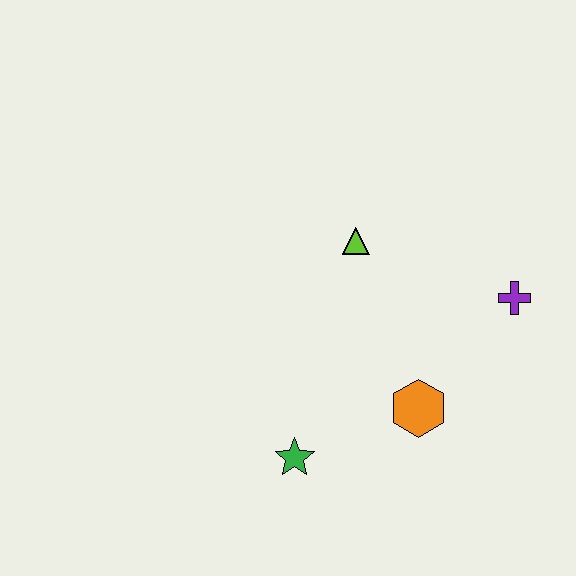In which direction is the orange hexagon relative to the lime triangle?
The orange hexagon is below the lime triangle.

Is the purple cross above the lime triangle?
No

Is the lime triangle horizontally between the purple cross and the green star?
Yes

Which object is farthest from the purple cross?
The green star is farthest from the purple cross.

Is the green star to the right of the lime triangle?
No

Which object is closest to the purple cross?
The orange hexagon is closest to the purple cross.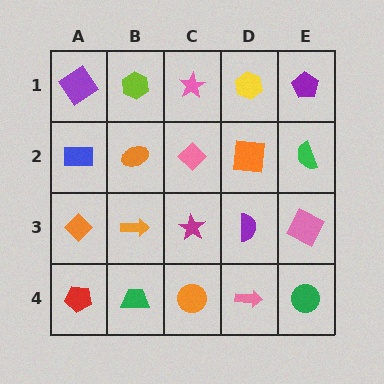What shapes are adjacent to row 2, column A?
A purple diamond (row 1, column A), an orange diamond (row 3, column A), an orange ellipse (row 2, column B).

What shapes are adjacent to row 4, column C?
A magenta star (row 3, column C), a green trapezoid (row 4, column B), a pink arrow (row 4, column D).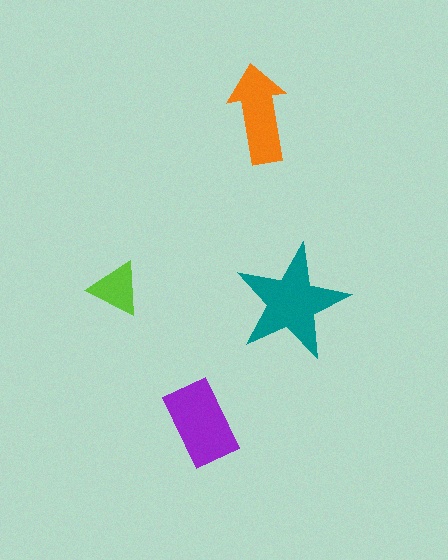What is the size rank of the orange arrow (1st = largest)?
3rd.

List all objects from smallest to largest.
The lime triangle, the orange arrow, the purple rectangle, the teal star.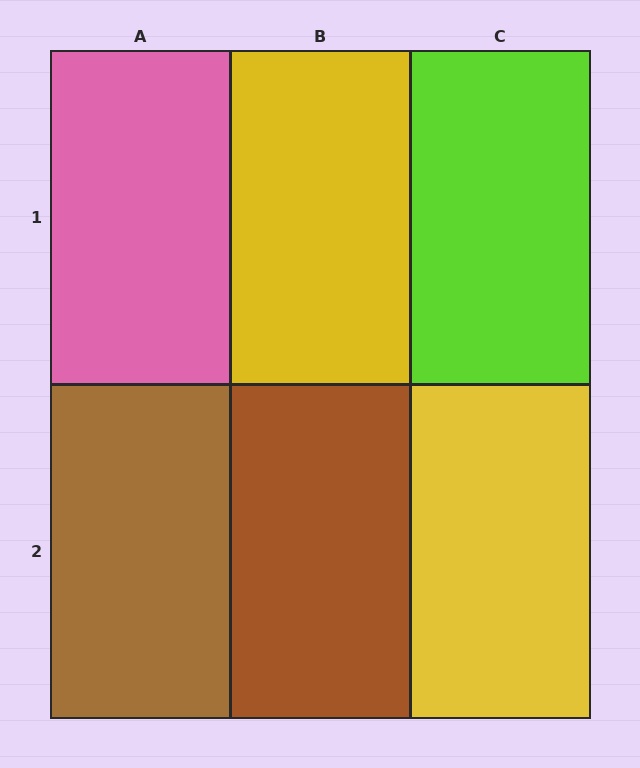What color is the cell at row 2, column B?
Brown.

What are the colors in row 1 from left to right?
Pink, yellow, lime.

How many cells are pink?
1 cell is pink.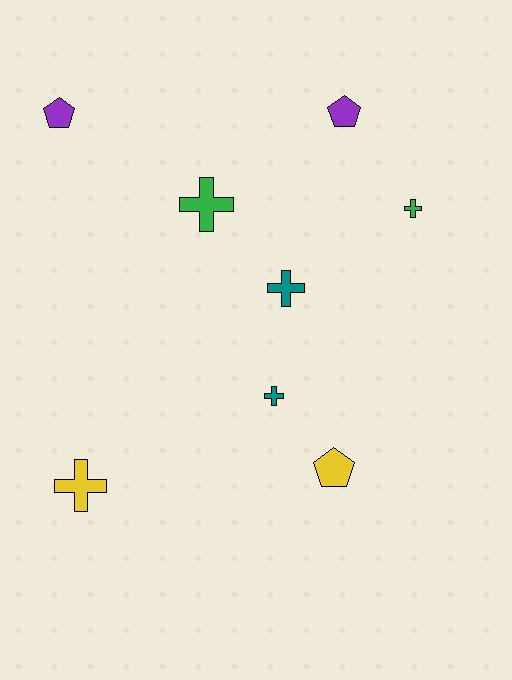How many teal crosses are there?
There are 2 teal crosses.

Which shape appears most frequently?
Cross, with 5 objects.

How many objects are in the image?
There are 8 objects.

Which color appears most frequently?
Purple, with 2 objects.